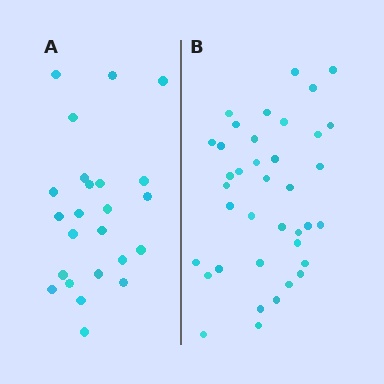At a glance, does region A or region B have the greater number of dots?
Region B (the right region) has more dots.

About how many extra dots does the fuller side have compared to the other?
Region B has approximately 15 more dots than region A.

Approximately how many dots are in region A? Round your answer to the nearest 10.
About 20 dots. (The exact count is 24, which rounds to 20.)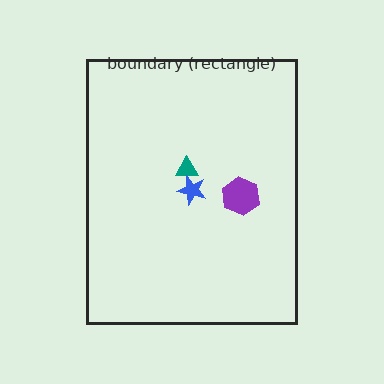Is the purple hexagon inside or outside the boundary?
Inside.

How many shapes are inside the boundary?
3 inside, 0 outside.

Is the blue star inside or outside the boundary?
Inside.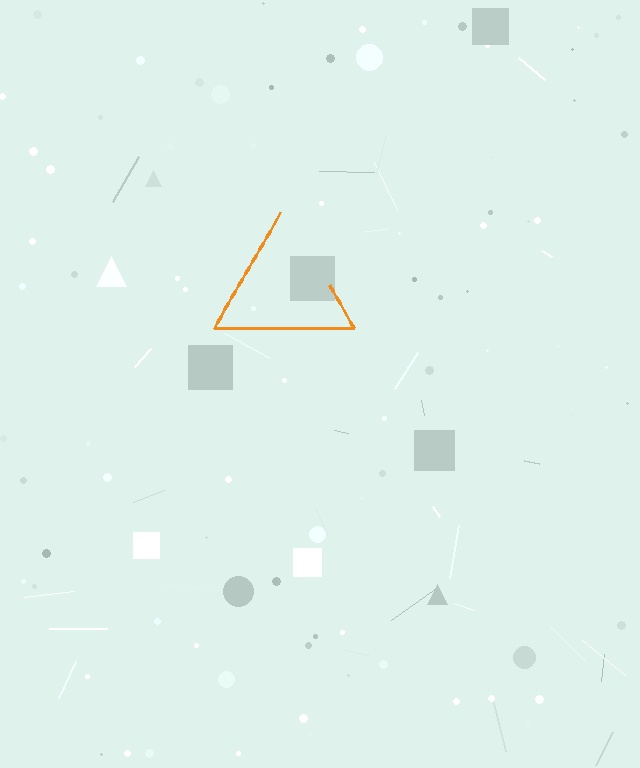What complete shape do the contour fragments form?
The contour fragments form a triangle.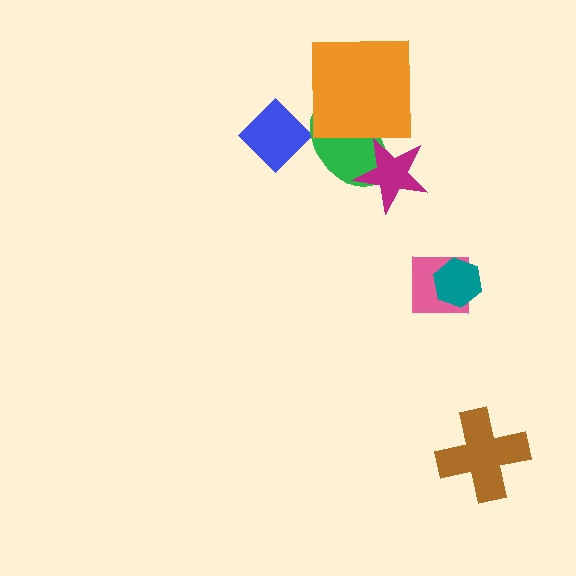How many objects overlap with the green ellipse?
3 objects overlap with the green ellipse.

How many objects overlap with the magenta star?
1 object overlaps with the magenta star.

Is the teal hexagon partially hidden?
No, no other shape covers it.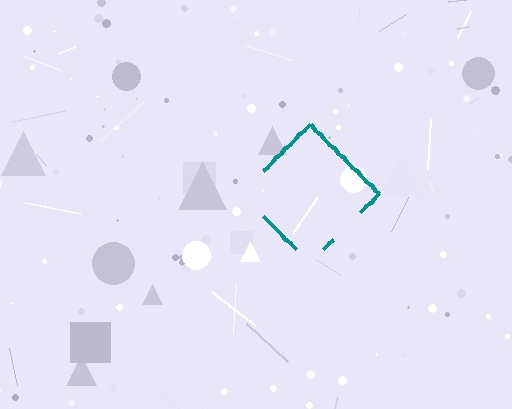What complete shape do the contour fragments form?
The contour fragments form a diamond.